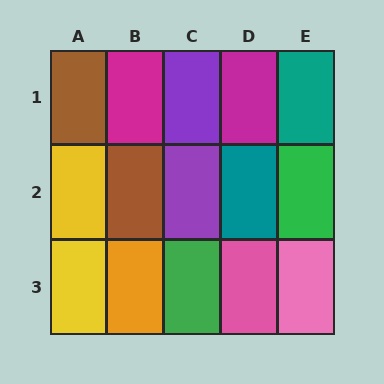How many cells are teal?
2 cells are teal.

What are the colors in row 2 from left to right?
Yellow, brown, purple, teal, green.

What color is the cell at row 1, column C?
Purple.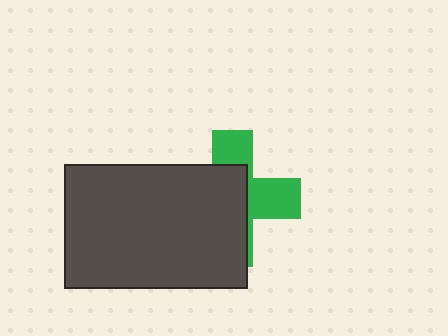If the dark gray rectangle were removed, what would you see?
You would see the complete green cross.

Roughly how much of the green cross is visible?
A small part of it is visible (roughly 41%).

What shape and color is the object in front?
The object in front is a dark gray rectangle.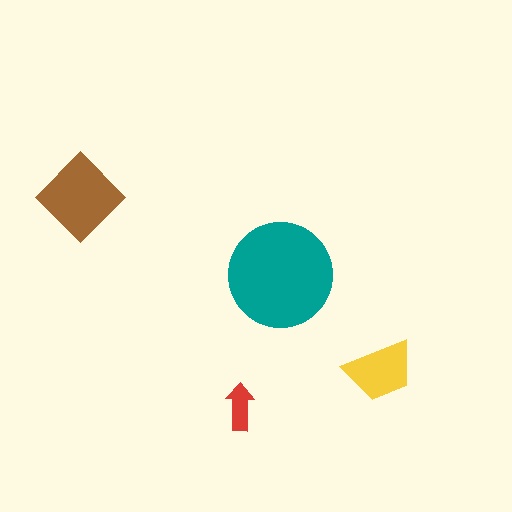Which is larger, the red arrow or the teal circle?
The teal circle.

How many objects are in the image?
There are 4 objects in the image.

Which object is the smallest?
The red arrow.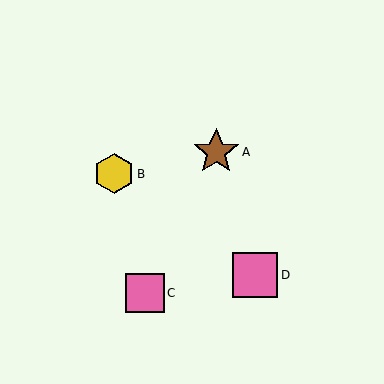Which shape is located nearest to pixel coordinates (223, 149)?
The brown star (labeled A) at (216, 152) is nearest to that location.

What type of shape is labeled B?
Shape B is a yellow hexagon.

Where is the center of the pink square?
The center of the pink square is at (255, 275).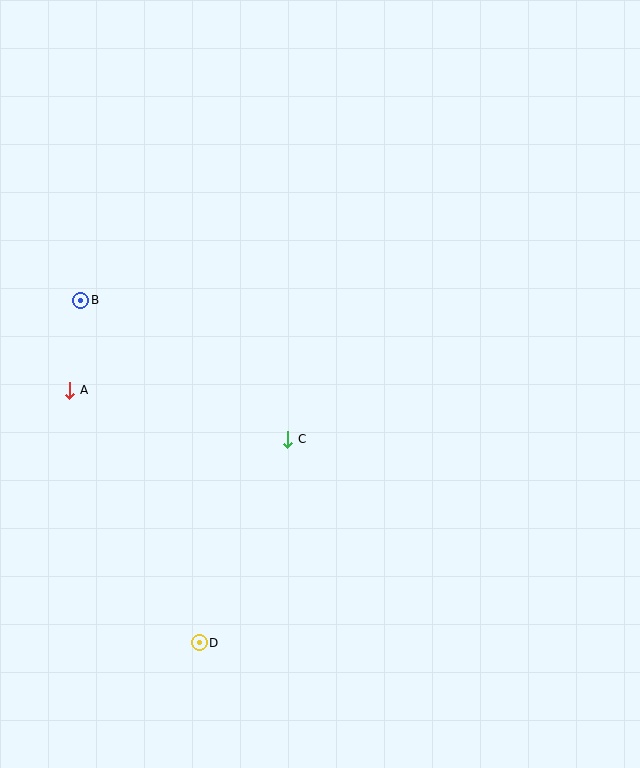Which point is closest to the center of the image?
Point C at (288, 439) is closest to the center.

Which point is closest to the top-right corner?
Point C is closest to the top-right corner.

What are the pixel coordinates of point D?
Point D is at (199, 643).